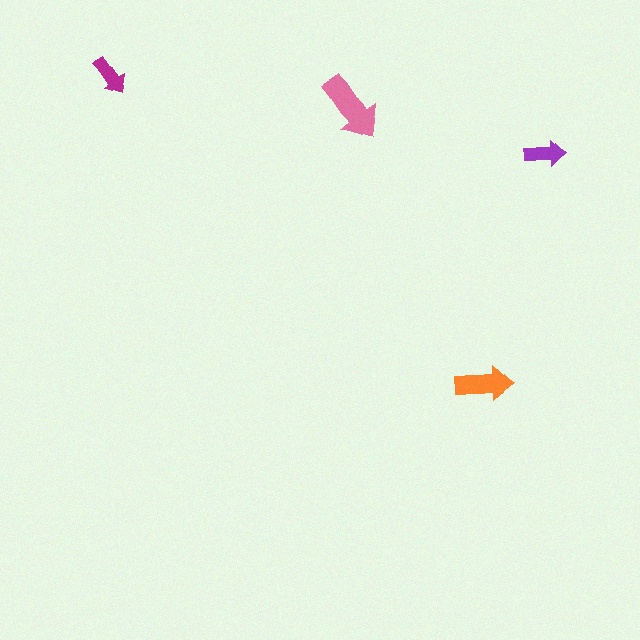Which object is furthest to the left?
The magenta arrow is leftmost.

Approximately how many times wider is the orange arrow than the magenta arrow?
About 1.5 times wider.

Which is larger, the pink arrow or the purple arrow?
The pink one.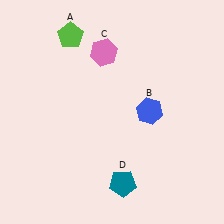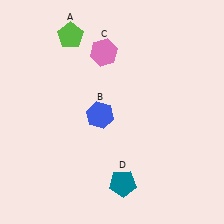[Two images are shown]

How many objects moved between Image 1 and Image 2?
1 object moved between the two images.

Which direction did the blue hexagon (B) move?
The blue hexagon (B) moved left.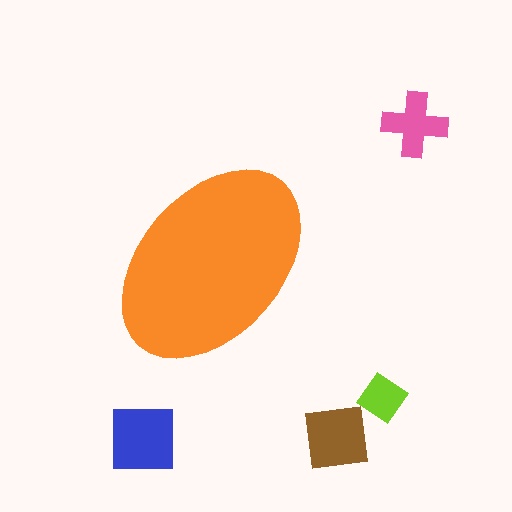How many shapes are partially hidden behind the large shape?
0 shapes are partially hidden.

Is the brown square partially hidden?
No, the brown square is fully visible.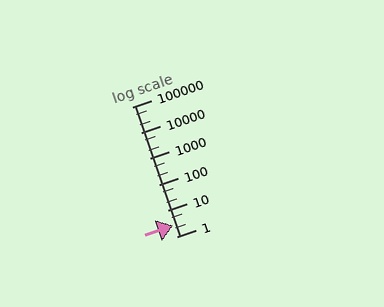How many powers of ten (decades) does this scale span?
The scale spans 5 decades, from 1 to 100000.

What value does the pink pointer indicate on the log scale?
The pointer indicates approximately 2.6.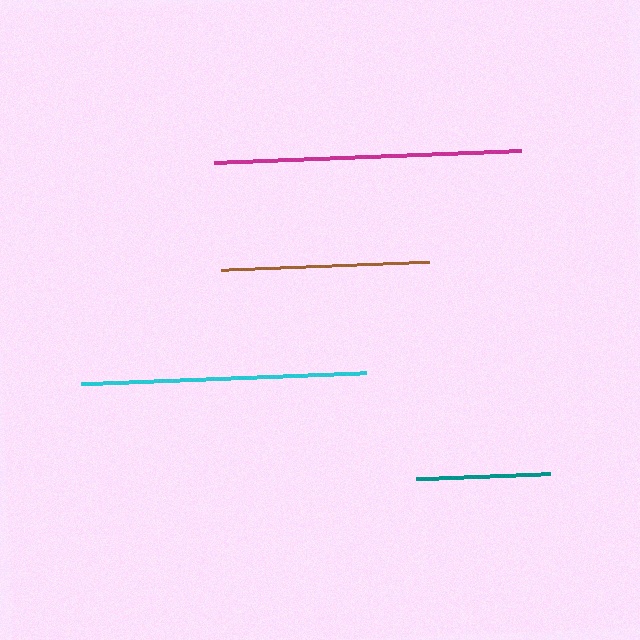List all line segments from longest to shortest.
From longest to shortest: magenta, cyan, brown, teal.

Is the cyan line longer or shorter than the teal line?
The cyan line is longer than the teal line.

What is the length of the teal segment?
The teal segment is approximately 134 pixels long.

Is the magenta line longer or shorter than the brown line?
The magenta line is longer than the brown line.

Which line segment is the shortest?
The teal line is the shortest at approximately 134 pixels.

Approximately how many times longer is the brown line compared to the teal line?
The brown line is approximately 1.6 times the length of the teal line.